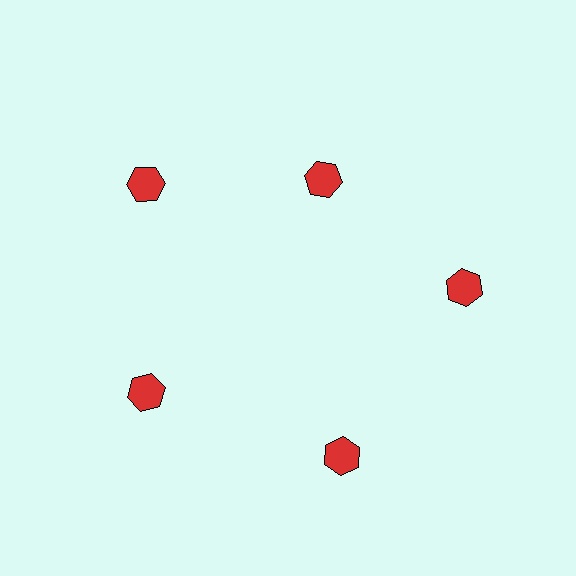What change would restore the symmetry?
The symmetry would be restored by moving it outward, back onto the ring so that all 5 hexagons sit at equal angles and equal distance from the center.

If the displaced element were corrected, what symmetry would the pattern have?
It would have 5-fold rotational symmetry — the pattern would map onto itself every 72 degrees.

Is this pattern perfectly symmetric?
No. The 5 red hexagons are arranged in a ring, but one element near the 1 o'clock position is pulled inward toward the center, breaking the 5-fold rotational symmetry.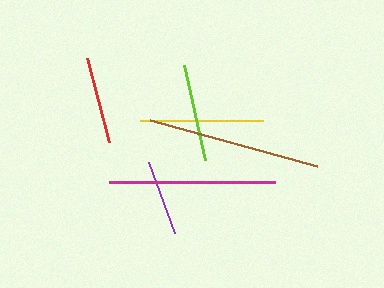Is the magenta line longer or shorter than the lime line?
The magenta line is longer than the lime line.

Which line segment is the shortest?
The purple line is the shortest at approximately 75 pixels.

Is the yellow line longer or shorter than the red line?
The yellow line is longer than the red line.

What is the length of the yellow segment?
The yellow segment is approximately 124 pixels long.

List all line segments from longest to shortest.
From longest to shortest: brown, magenta, yellow, lime, red, purple.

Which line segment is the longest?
The brown line is the longest at approximately 173 pixels.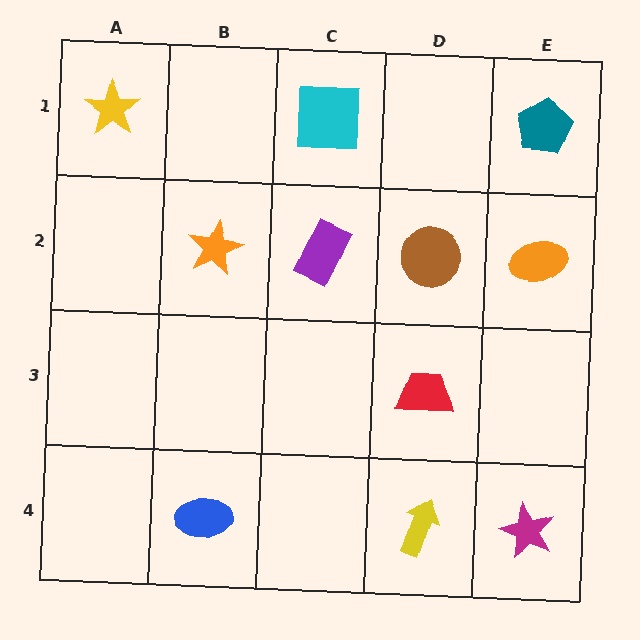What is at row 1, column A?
A yellow star.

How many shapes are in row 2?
4 shapes.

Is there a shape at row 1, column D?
No, that cell is empty.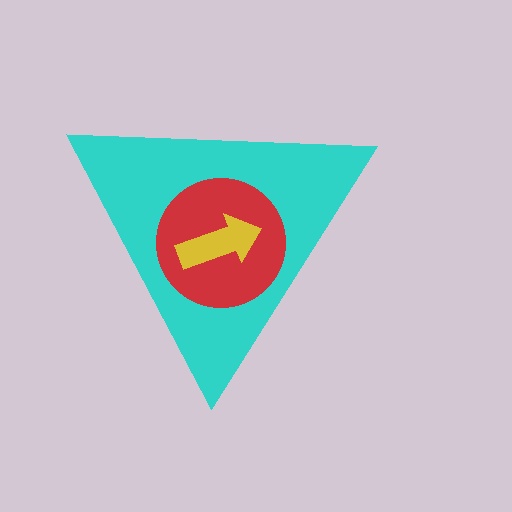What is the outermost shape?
The cyan triangle.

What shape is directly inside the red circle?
The yellow arrow.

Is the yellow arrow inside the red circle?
Yes.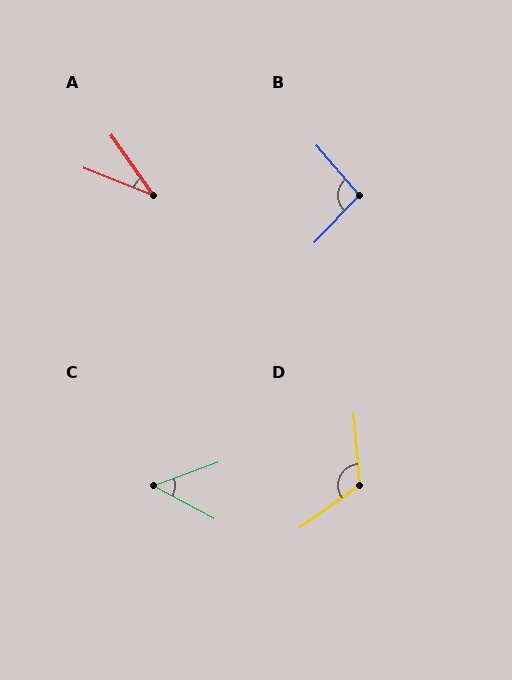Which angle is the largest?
D, at approximately 121 degrees.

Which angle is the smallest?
A, at approximately 33 degrees.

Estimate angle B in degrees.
Approximately 96 degrees.